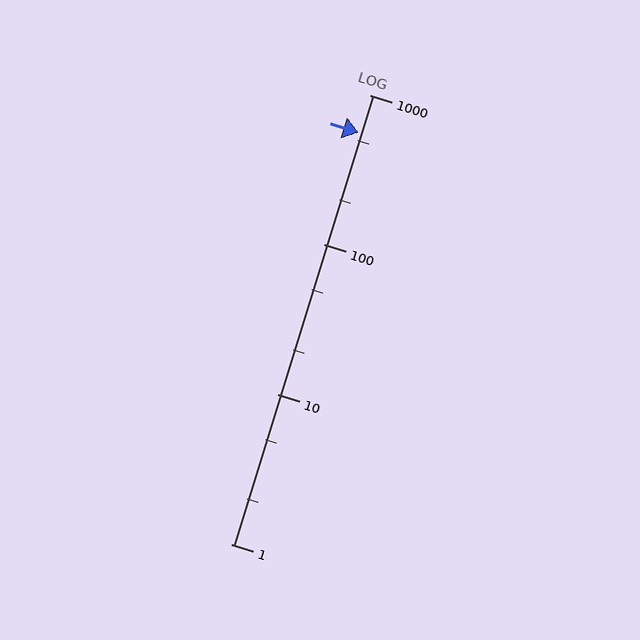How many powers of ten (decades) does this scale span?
The scale spans 3 decades, from 1 to 1000.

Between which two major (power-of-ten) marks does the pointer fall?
The pointer is between 100 and 1000.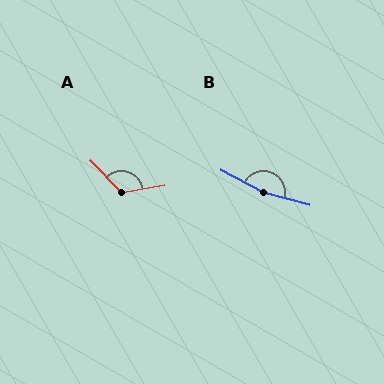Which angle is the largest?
B, at approximately 167 degrees.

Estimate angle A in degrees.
Approximately 124 degrees.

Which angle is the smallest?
A, at approximately 124 degrees.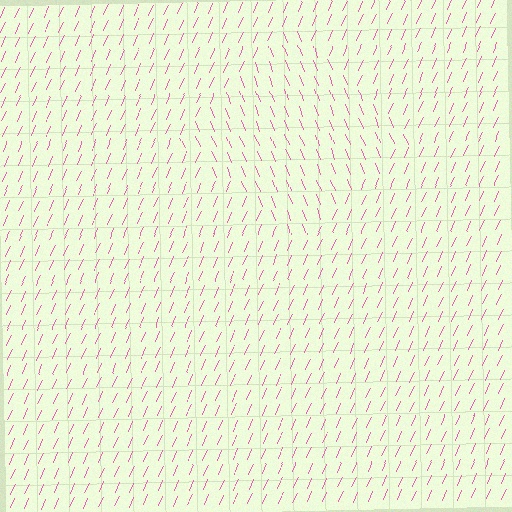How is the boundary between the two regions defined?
The boundary is defined purely by a change in line orientation (approximately 45 degrees difference). All lines are the same color and thickness.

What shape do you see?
I see a diamond.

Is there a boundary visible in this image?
Yes, there is a texture boundary formed by a change in line orientation.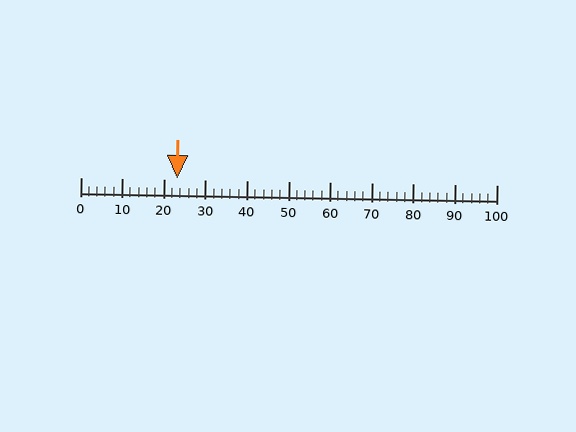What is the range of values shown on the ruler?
The ruler shows values from 0 to 100.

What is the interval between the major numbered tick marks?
The major tick marks are spaced 10 units apart.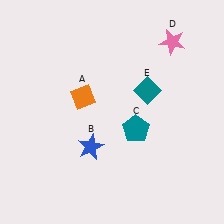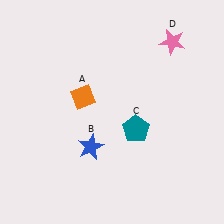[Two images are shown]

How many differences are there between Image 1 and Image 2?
There is 1 difference between the two images.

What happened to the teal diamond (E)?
The teal diamond (E) was removed in Image 2. It was in the top-right area of Image 1.